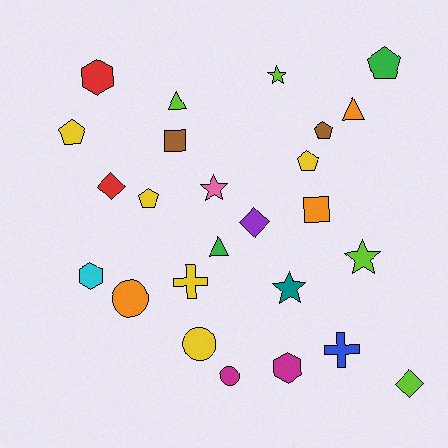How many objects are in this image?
There are 25 objects.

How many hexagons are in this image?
There are 3 hexagons.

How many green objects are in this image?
There are 2 green objects.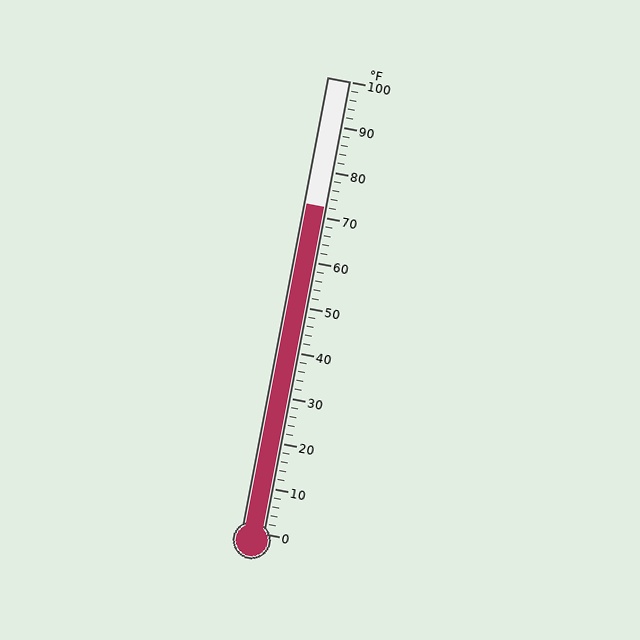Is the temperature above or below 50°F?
The temperature is above 50°F.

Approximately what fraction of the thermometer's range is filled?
The thermometer is filled to approximately 70% of its range.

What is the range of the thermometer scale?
The thermometer scale ranges from 0°F to 100°F.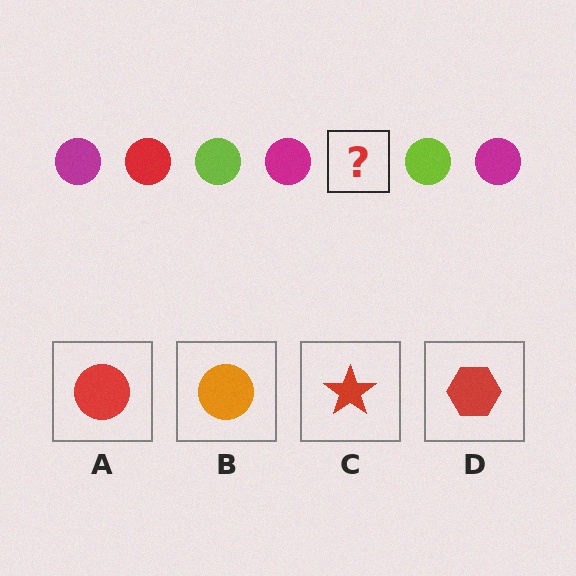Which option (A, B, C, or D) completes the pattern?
A.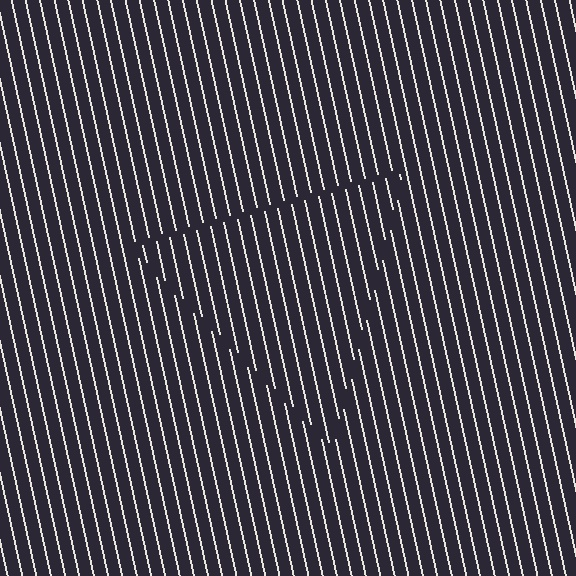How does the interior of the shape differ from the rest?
The interior of the shape contains the same grating, shifted by half a period — the contour is defined by the phase discontinuity where line-ends from the inner and outer gratings abut.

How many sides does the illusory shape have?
3 sides — the line-ends trace a triangle.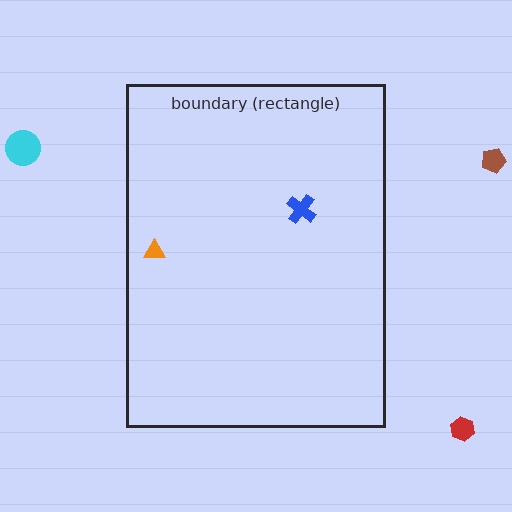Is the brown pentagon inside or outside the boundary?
Outside.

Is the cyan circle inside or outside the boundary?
Outside.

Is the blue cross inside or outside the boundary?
Inside.